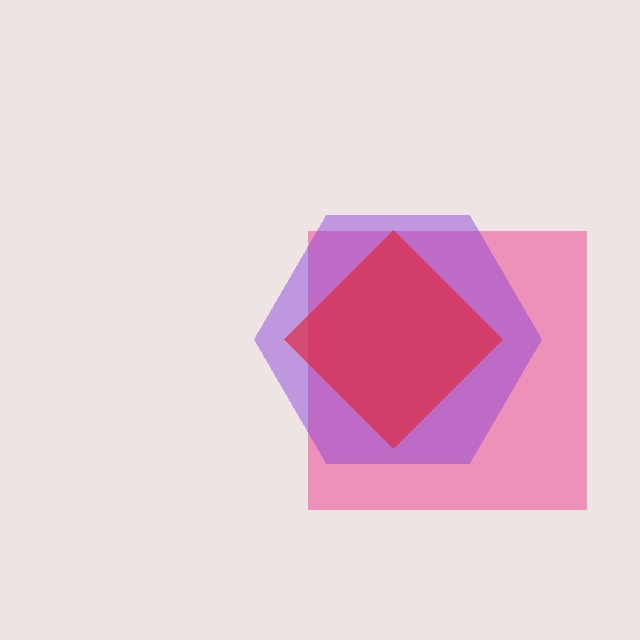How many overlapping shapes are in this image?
There are 3 overlapping shapes in the image.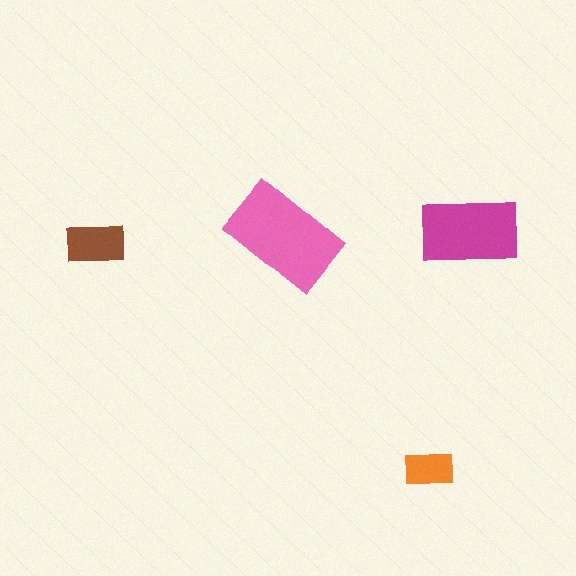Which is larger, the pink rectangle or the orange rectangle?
The pink one.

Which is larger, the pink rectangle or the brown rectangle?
The pink one.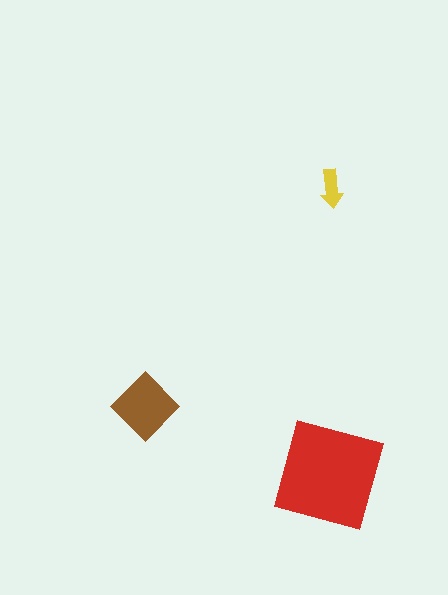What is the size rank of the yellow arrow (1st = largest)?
3rd.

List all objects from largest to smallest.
The red square, the brown diamond, the yellow arrow.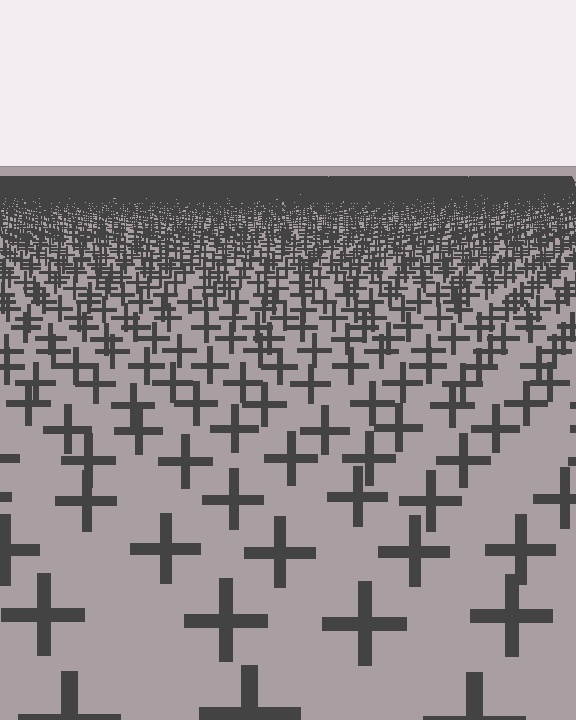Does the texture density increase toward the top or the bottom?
Density increases toward the top.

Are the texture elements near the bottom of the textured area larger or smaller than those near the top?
Larger. Near the bottom, elements are closer to the viewer and appear at a bigger on-screen size.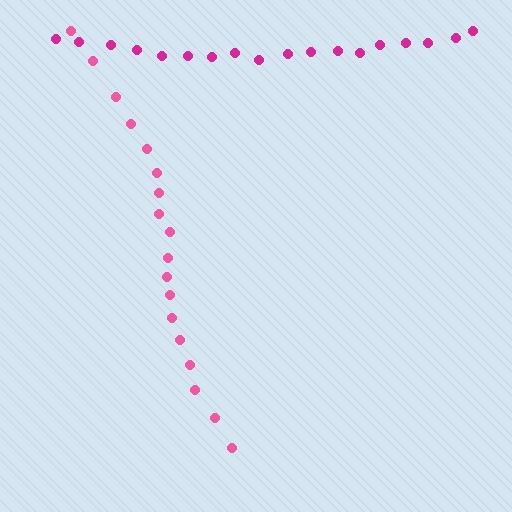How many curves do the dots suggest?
There are 2 distinct paths.